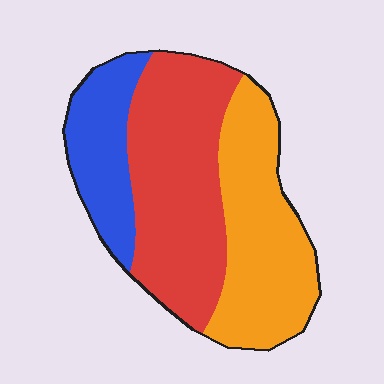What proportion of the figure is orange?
Orange takes up about three eighths (3/8) of the figure.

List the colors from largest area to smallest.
From largest to smallest: red, orange, blue.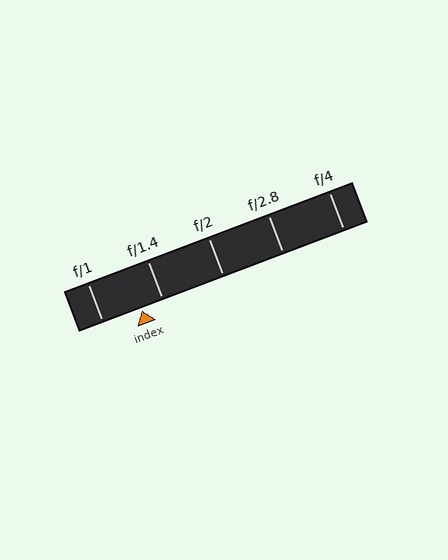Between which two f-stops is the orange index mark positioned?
The index mark is between f/1 and f/1.4.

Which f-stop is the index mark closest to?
The index mark is closest to f/1.4.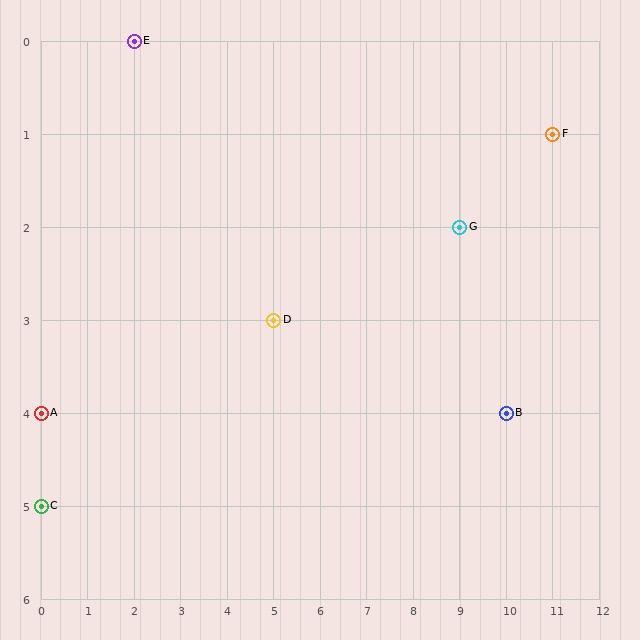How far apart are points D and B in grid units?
Points D and B are 5 columns and 1 row apart (about 5.1 grid units diagonally).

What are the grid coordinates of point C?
Point C is at grid coordinates (0, 5).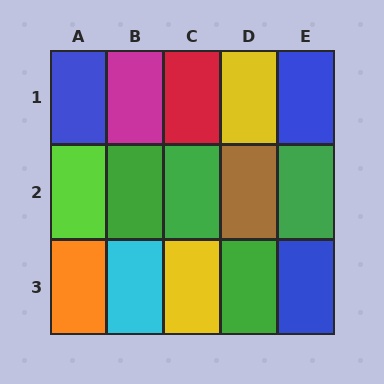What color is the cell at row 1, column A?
Blue.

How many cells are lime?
1 cell is lime.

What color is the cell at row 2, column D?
Brown.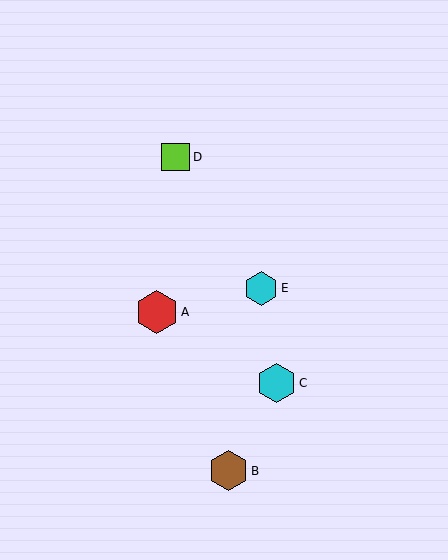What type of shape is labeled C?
Shape C is a cyan hexagon.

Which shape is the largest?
The red hexagon (labeled A) is the largest.